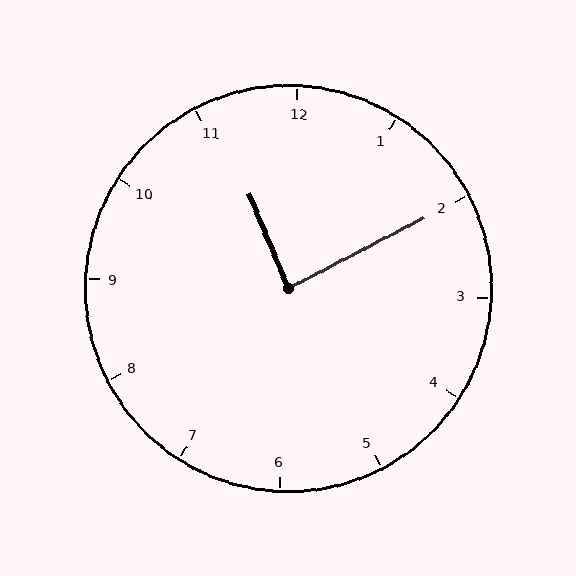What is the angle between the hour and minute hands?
Approximately 85 degrees.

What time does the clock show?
11:10.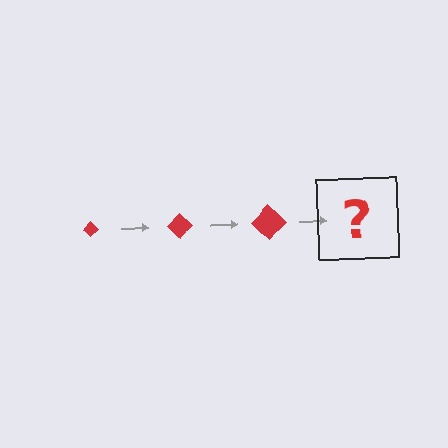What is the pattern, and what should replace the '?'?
The pattern is that the diamond gets progressively larger each step. The '?' should be a red diamond, larger than the previous one.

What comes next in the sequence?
The next element should be a red diamond, larger than the previous one.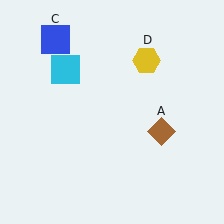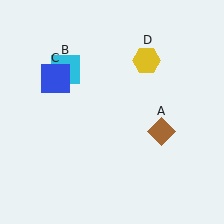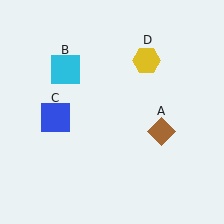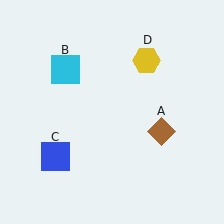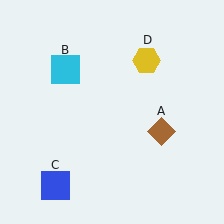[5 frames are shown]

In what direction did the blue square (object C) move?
The blue square (object C) moved down.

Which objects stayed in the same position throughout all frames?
Brown diamond (object A) and cyan square (object B) and yellow hexagon (object D) remained stationary.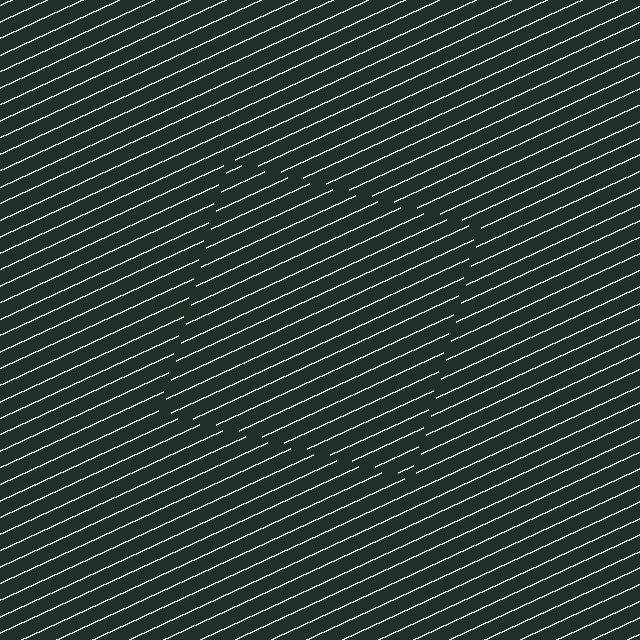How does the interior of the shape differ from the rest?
The interior of the shape contains the same grating, shifted by half a period — the contour is defined by the phase discontinuity where line-ends from the inner and outer gratings abut.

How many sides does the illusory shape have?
4 sides — the line-ends trace a square.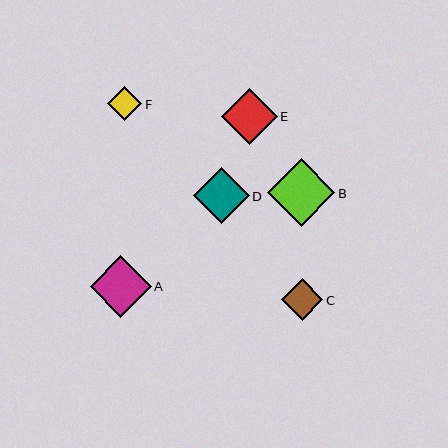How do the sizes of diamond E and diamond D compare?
Diamond E and diamond D are approximately the same size.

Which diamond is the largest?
Diamond B is the largest with a size of approximately 67 pixels.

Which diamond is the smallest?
Diamond F is the smallest with a size of approximately 35 pixels.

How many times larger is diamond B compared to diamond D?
Diamond B is approximately 1.2 times the size of diamond D.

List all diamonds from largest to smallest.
From largest to smallest: B, A, E, D, C, F.